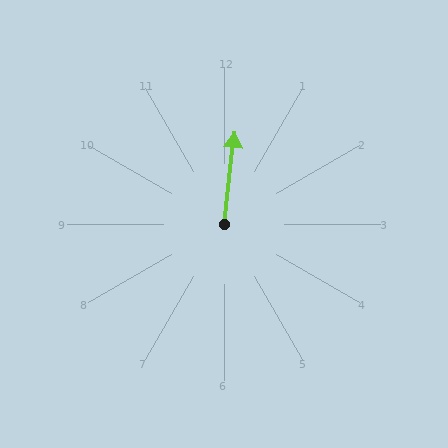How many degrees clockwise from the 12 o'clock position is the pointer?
Approximately 7 degrees.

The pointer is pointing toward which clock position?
Roughly 12 o'clock.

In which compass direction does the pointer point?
North.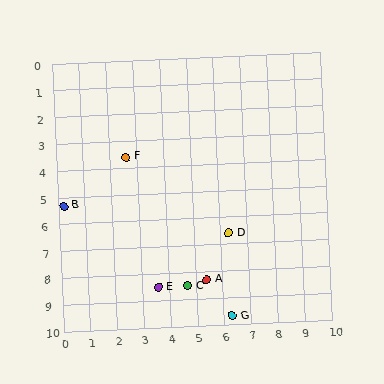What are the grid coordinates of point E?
Point E is at approximately (3.6, 8.5).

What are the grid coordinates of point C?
Point C is at approximately (4.7, 8.5).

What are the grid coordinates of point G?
Point G is at approximately (6.3, 9.7).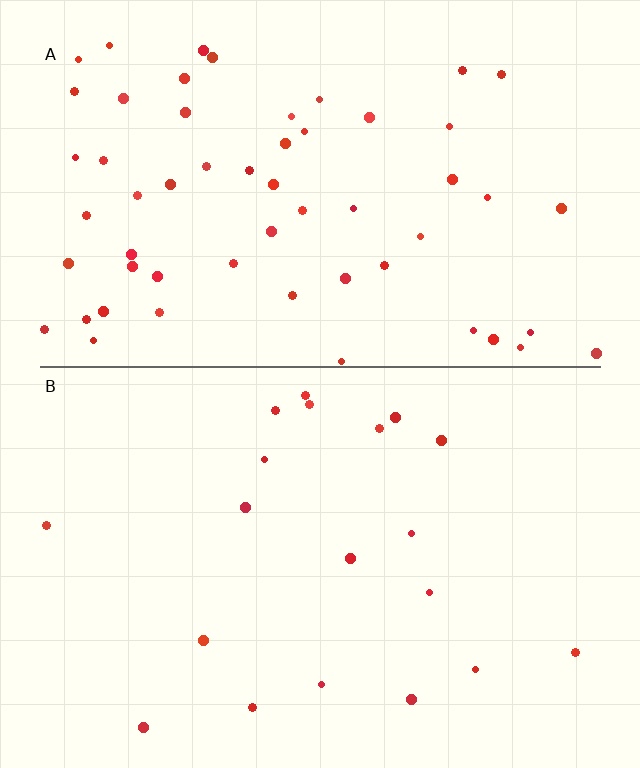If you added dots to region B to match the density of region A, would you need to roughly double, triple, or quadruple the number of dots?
Approximately triple.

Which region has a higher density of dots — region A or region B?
A (the top).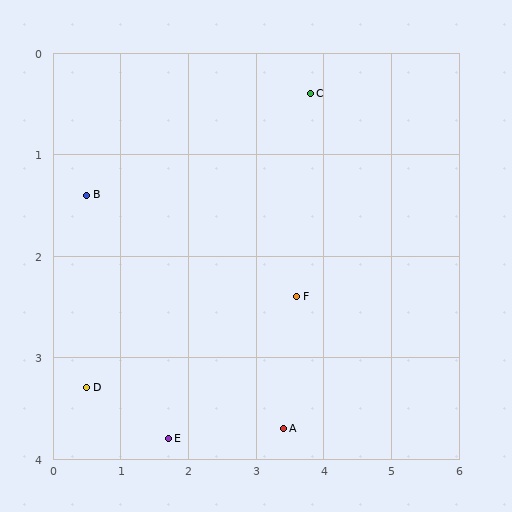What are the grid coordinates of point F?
Point F is at approximately (3.6, 2.4).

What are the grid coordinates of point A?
Point A is at approximately (3.4, 3.7).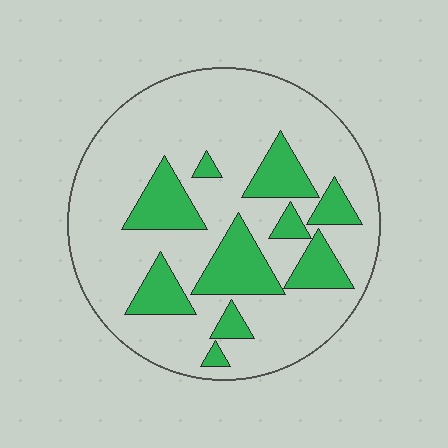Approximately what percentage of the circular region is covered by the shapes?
Approximately 25%.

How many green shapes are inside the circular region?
10.